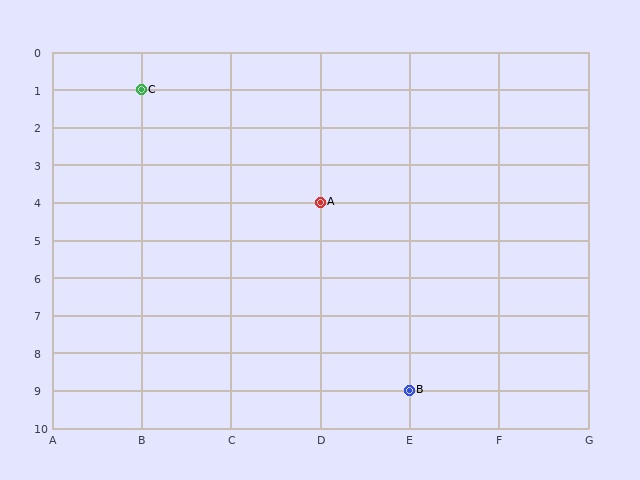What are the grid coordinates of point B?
Point B is at grid coordinates (E, 9).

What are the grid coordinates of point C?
Point C is at grid coordinates (B, 1).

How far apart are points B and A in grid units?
Points B and A are 1 column and 5 rows apart (about 5.1 grid units diagonally).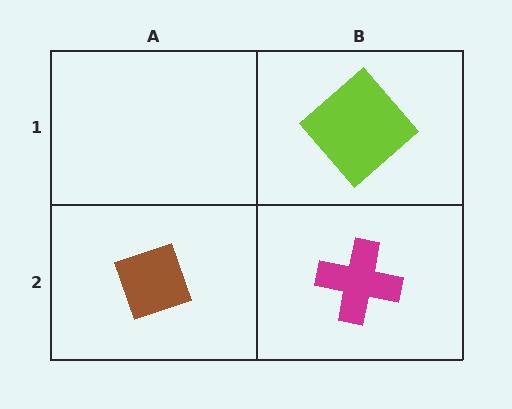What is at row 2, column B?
A magenta cross.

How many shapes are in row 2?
2 shapes.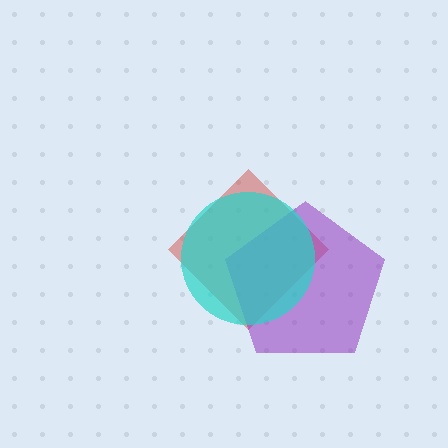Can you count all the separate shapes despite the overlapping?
Yes, there are 3 separate shapes.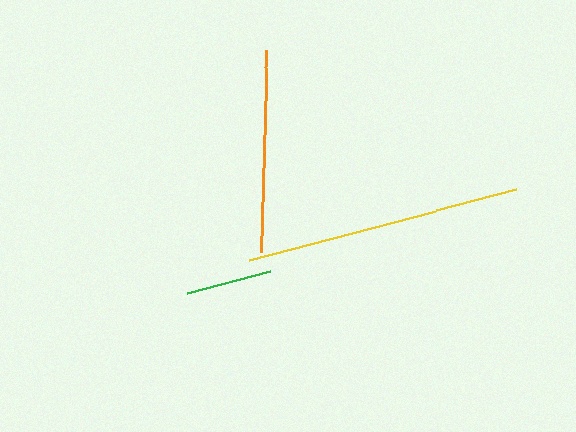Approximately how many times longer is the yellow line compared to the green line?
The yellow line is approximately 3.2 times the length of the green line.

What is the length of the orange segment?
The orange segment is approximately 202 pixels long.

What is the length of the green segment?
The green segment is approximately 87 pixels long.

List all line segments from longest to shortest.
From longest to shortest: yellow, orange, green.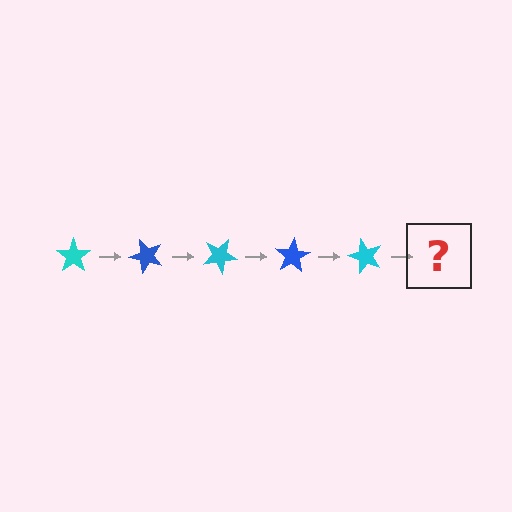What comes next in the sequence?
The next element should be a blue star, rotated 250 degrees from the start.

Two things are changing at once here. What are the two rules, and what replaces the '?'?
The two rules are that it rotates 50 degrees each step and the color cycles through cyan and blue. The '?' should be a blue star, rotated 250 degrees from the start.